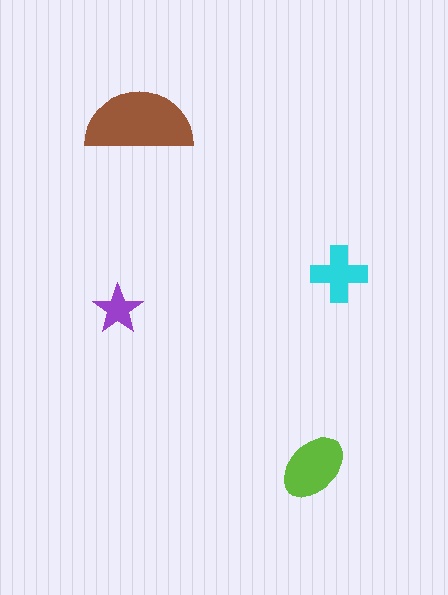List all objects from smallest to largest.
The purple star, the cyan cross, the lime ellipse, the brown semicircle.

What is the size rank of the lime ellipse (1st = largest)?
2nd.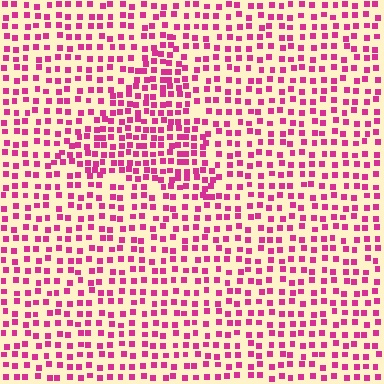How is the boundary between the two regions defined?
The boundary is defined by a change in element density (approximately 1.6x ratio). All elements are the same color, size, and shape.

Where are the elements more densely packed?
The elements are more densely packed inside the triangle boundary.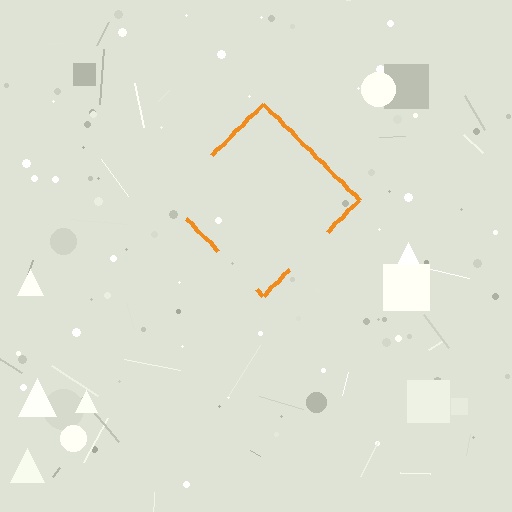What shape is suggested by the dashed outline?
The dashed outline suggests a diamond.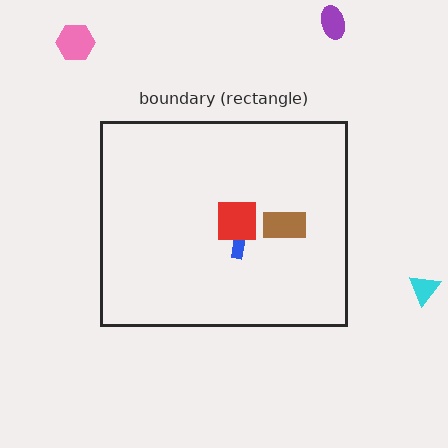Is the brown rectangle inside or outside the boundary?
Inside.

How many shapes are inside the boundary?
3 inside, 3 outside.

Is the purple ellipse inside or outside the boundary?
Outside.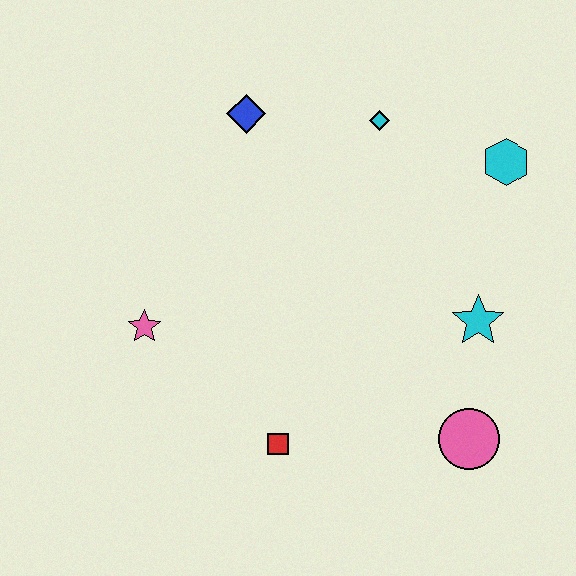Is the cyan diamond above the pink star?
Yes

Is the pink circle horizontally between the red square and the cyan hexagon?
Yes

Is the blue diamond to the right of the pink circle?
No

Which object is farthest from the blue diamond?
The pink circle is farthest from the blue diamond.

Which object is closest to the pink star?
The red square is closest to the pink star.